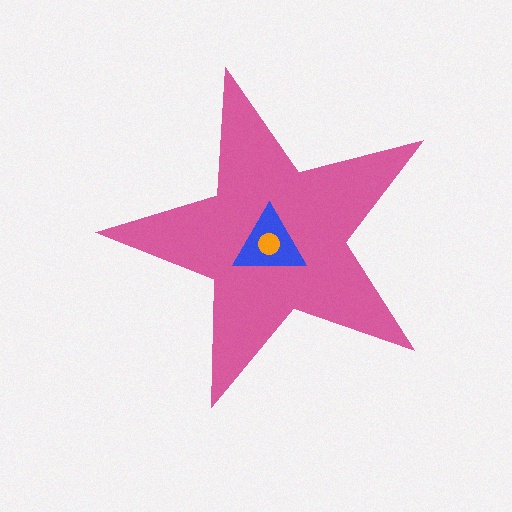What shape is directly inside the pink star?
The blue triangle.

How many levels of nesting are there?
3.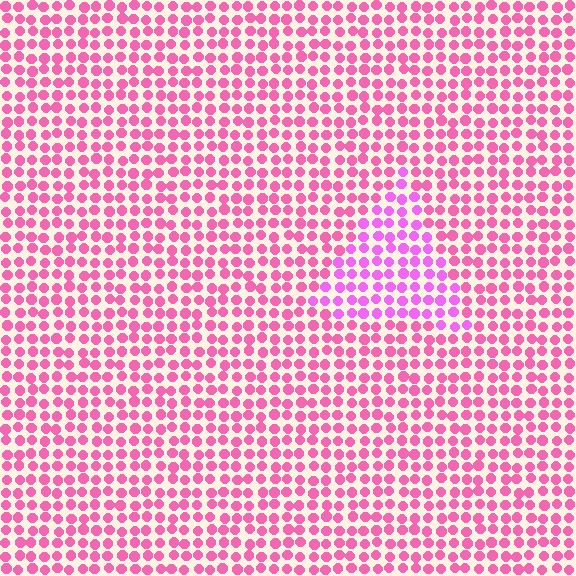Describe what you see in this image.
The image is filled with small pink elements in a uniform arrangement. A triangle-shaped region is visible where the elements are tinted to a slightly different hue, forming a subtle color boundary.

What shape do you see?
I see a triangle.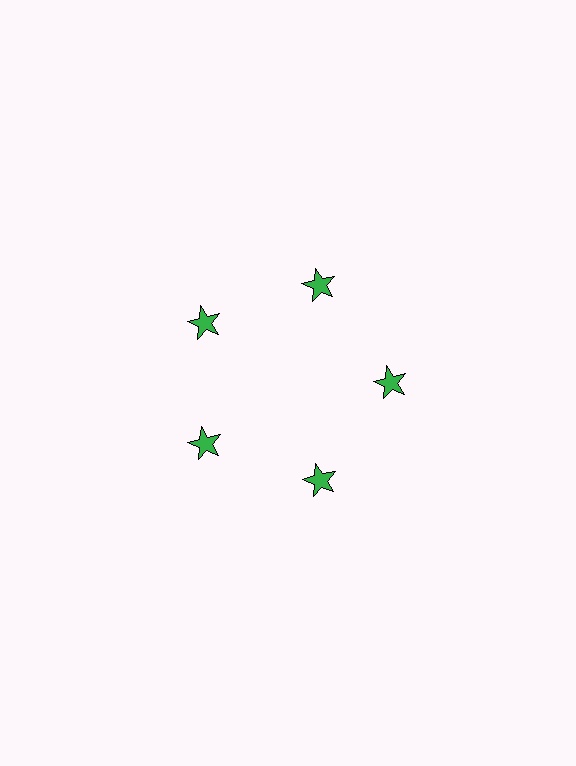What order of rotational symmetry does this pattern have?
This pattern has 5-fold rotational symmetry.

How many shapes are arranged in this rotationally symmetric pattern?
There are 5 shapes, arranged in 5 groups of 1.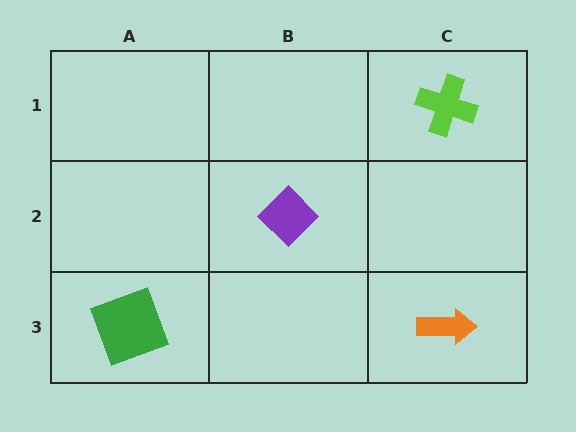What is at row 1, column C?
A lime cross.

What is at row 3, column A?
A green square.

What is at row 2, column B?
A purple diamond.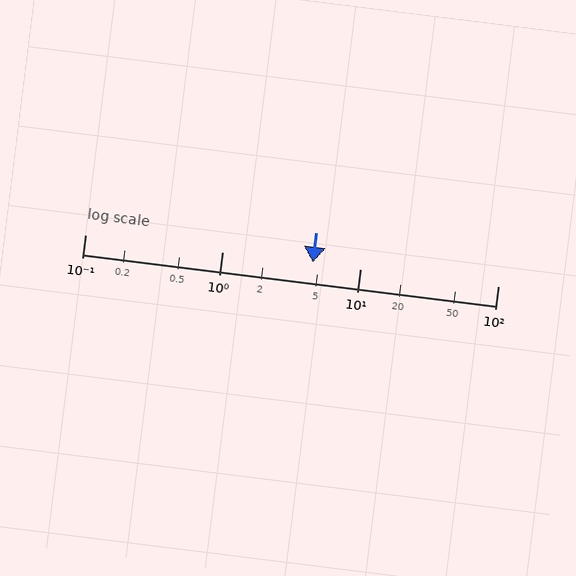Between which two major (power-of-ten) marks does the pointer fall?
The pointer is between 1 and 10.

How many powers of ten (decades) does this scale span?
The scale spans 3 decades, from 0.1 to 100.